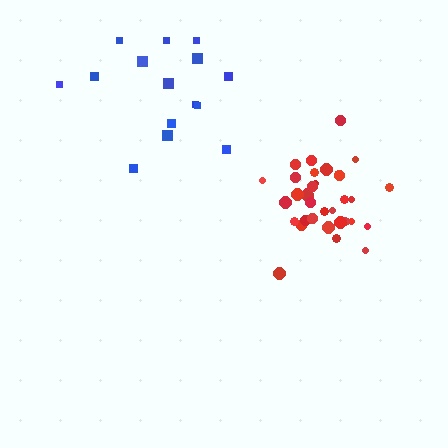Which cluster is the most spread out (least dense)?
Blue.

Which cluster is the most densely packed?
Red.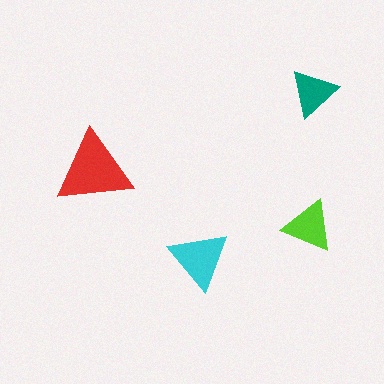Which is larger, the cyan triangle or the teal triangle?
The cyan one.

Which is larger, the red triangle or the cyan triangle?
The red one.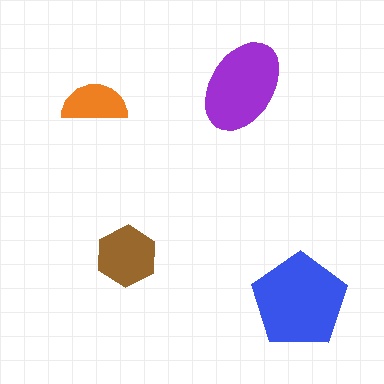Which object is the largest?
The blue pentagon.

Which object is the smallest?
The orange semicircle.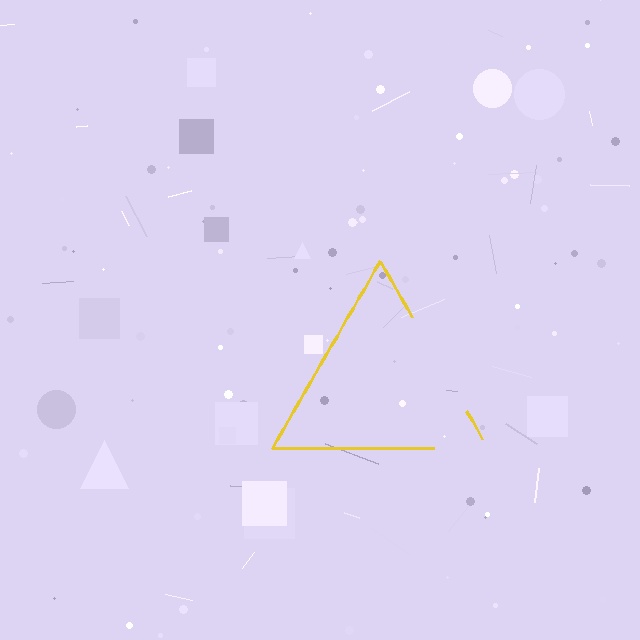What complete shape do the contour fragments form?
The contour fragments form a triangle.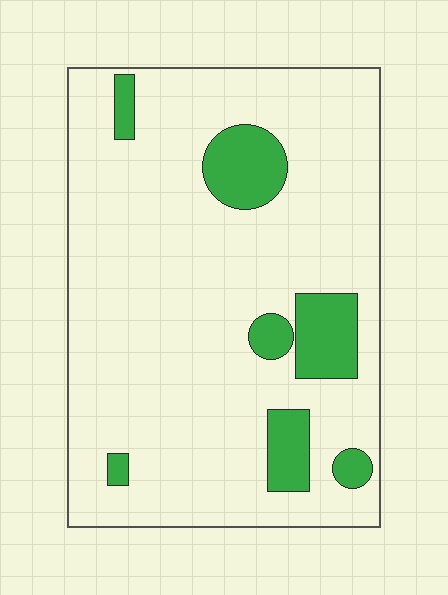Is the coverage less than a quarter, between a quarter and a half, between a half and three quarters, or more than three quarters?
Less than a quarter.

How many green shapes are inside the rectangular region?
7.